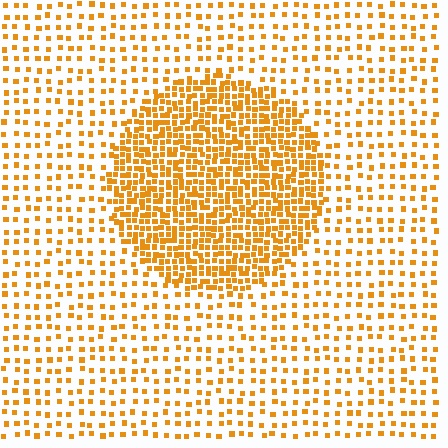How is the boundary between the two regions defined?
The boundary is defined by a change in element density (approximately 2.6x ratio). All elements are the same color, size, and shape.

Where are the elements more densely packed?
The elements are more densely packed inside the circle boundary.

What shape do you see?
I see a circle.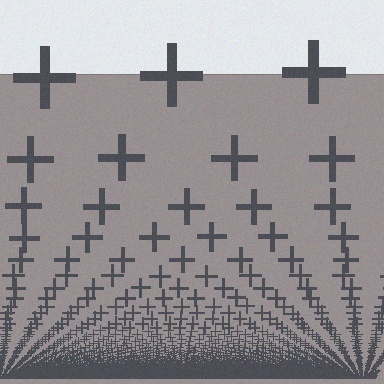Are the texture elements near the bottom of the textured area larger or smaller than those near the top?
Smaller. The gradient is inverted — elements near the bottom are smaller and denser.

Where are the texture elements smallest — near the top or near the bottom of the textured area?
Near the bottom.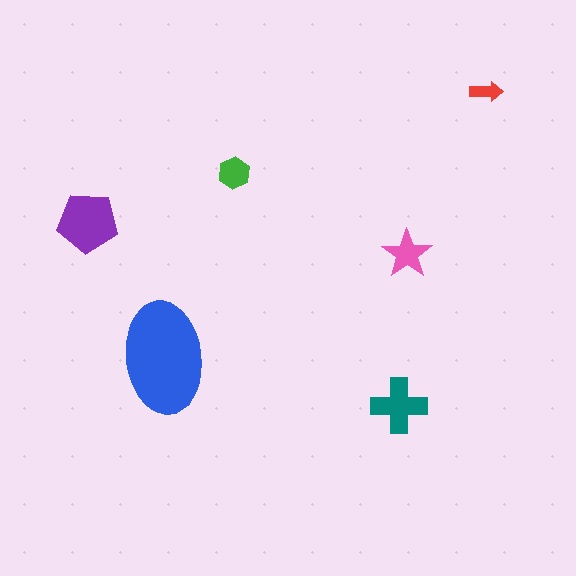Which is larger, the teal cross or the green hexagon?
The teal cross.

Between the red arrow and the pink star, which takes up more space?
The pink star.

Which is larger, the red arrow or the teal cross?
The teal cross.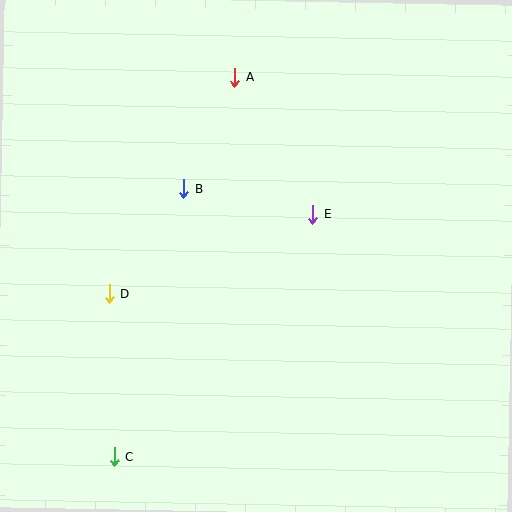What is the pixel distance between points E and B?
The distance between E and B is 131 pixels.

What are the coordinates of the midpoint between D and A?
The midpoint between D and A is at (172, 185).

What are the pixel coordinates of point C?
Point C is at (115, 457).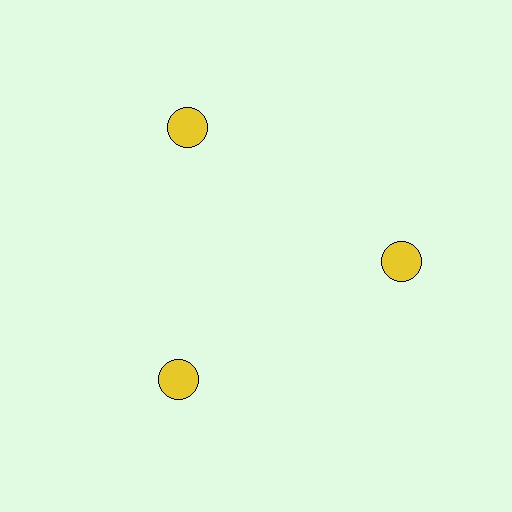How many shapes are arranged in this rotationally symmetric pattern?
There are 3 shapes, arranged in 3 groups of 1.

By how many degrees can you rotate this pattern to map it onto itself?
The pattern maps onto itself every 120 degrees of rotation.